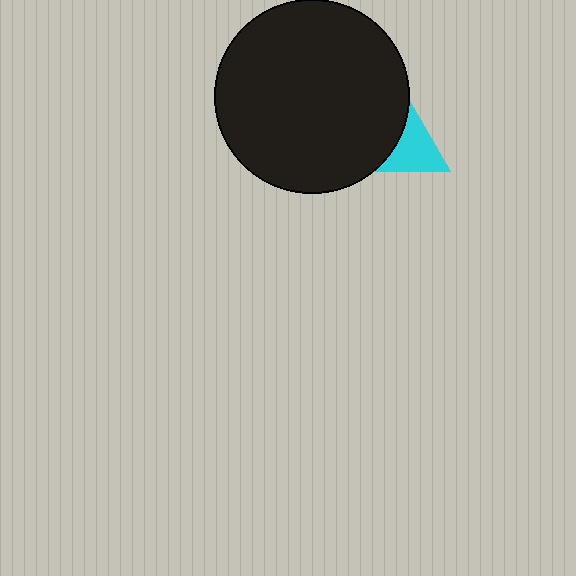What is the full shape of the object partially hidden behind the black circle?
The partially hidden object is a cyan triangle.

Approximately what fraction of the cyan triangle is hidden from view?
Roughly 52% of the cyan triangle is hidden behind the black circle.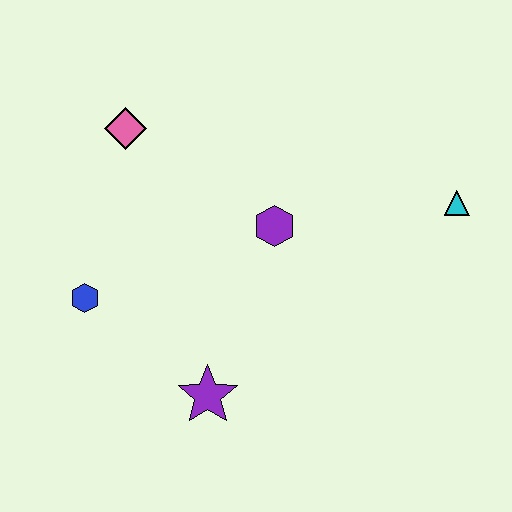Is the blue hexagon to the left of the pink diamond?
Yes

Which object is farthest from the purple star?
The cyan triangle is farthest from the purple star.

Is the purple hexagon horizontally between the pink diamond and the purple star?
No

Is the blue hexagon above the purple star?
Yes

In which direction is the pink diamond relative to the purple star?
The pink diamond is above the purple star.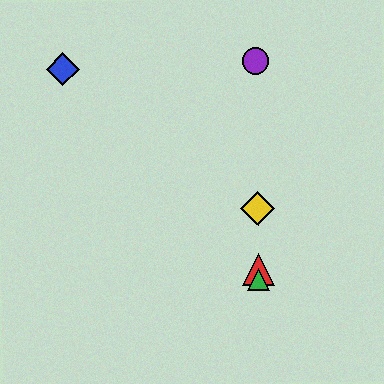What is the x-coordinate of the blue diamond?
The blue diamond is at x≈63.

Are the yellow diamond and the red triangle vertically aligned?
Yes, both are at x≈258.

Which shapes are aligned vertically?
The red triangle, the green triangle, the yellow diamond, the purple circle are aligned vertically.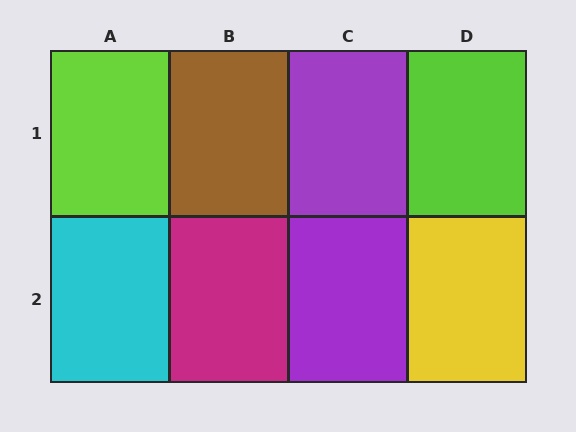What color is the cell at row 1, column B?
Brown.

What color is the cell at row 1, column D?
Lime.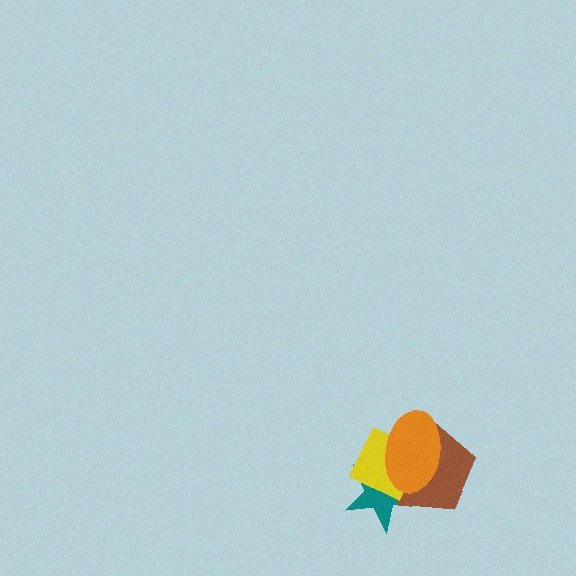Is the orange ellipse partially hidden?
No, no other shape covers it.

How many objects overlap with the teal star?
3 objects overlap with the teal star.